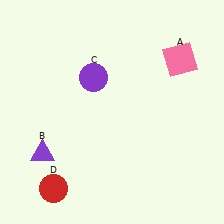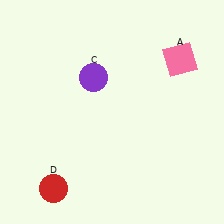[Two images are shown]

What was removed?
The purple triangle (B) was removed in Image 2.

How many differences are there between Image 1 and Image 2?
There is 1 difference between the two images.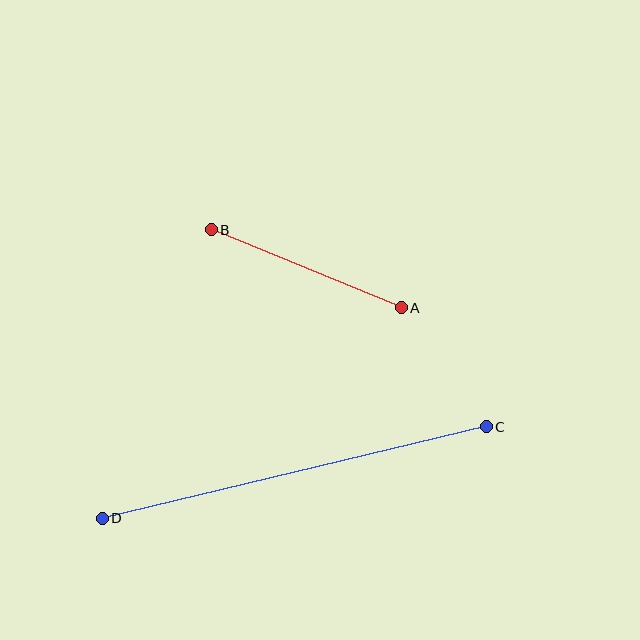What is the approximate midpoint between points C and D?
The midpoint is at approximately (294, 472) pixels.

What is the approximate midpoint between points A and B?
The midpoint is at approximately (306, 269) pixels.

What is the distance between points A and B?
The distance is approximately 205 pixels.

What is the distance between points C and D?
The distance is approximately 395 pixels.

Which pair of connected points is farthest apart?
Points C and D are farthest apart.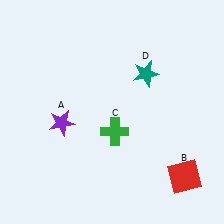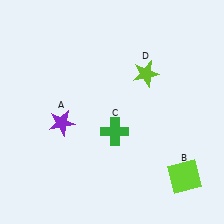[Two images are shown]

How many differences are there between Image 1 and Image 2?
There are 2 differences between the two images.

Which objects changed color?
B changed from red to lime. D changed from teal to lime.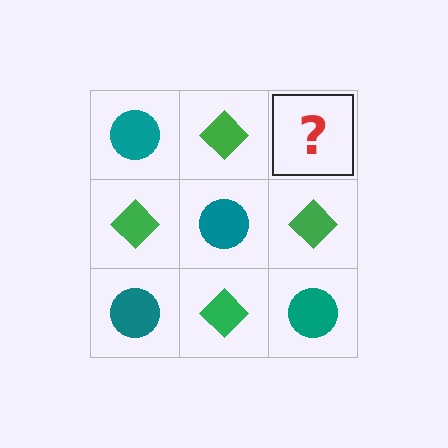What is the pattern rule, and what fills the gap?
The rule is that it alternates teal circle and green diamond in a checkerboard pattern. The gap should be filled with a teal circle.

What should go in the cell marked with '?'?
The missing cell should contain a teal circle.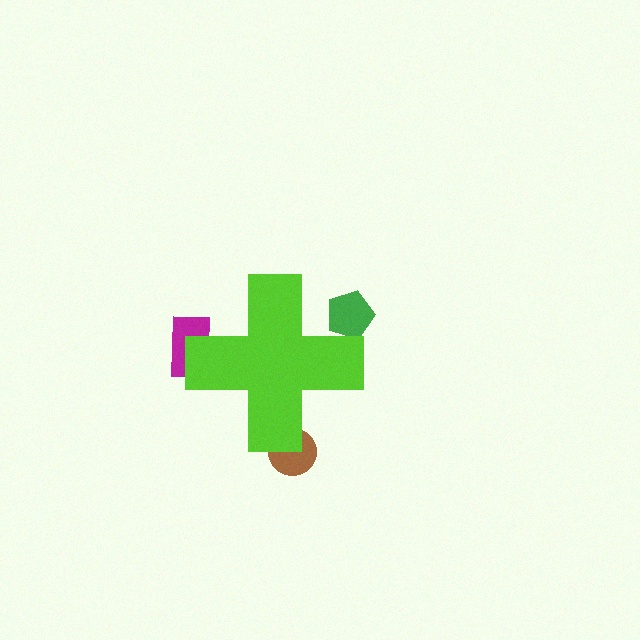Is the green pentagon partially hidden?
Yes, the green pentagon is partially hidden behind the lime cross.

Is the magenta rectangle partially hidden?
Yes, the magenta rectangle is partially hidden behind the lime cross.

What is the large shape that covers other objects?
A lime cross.